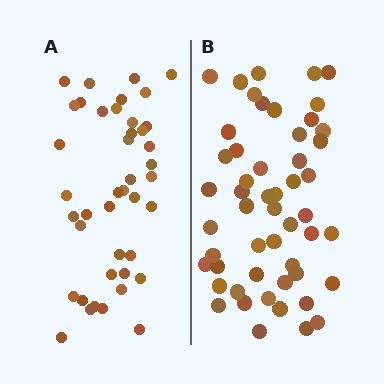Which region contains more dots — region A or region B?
Region B (the right region) has more dots.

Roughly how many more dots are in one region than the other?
Region B has roughly 10 or so more dots than region A.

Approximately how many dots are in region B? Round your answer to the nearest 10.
About 50 dots. (The exact count is 52, which rounds to 50.)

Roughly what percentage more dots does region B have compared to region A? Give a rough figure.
About 25% more.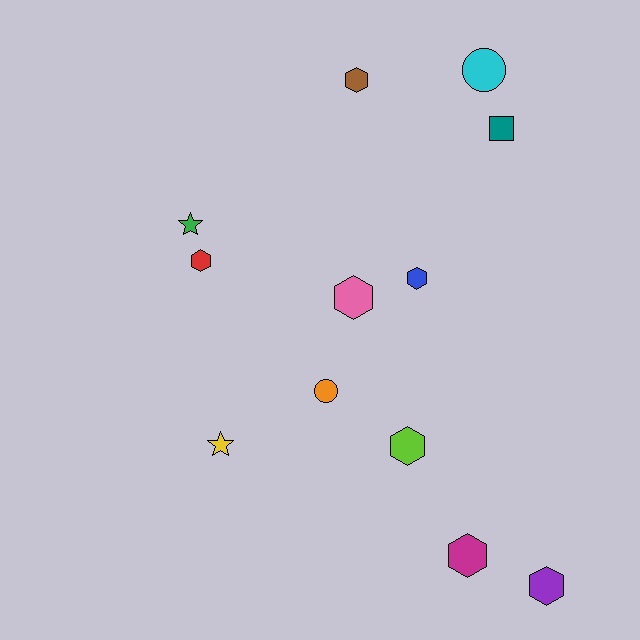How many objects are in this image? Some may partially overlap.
There are 12 objects.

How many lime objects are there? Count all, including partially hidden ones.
There is 1 lime object.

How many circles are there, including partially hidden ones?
There are 2 circles.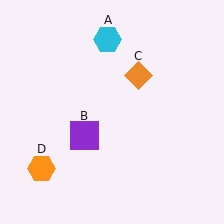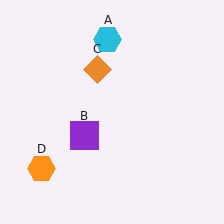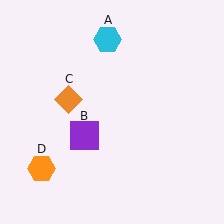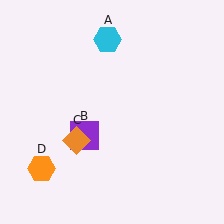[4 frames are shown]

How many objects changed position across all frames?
1 object changed position: orange diamond (object C).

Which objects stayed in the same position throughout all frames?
Cyan hexagon (object A) and purple square (object B) and orange hexagon (object D) remained stationary.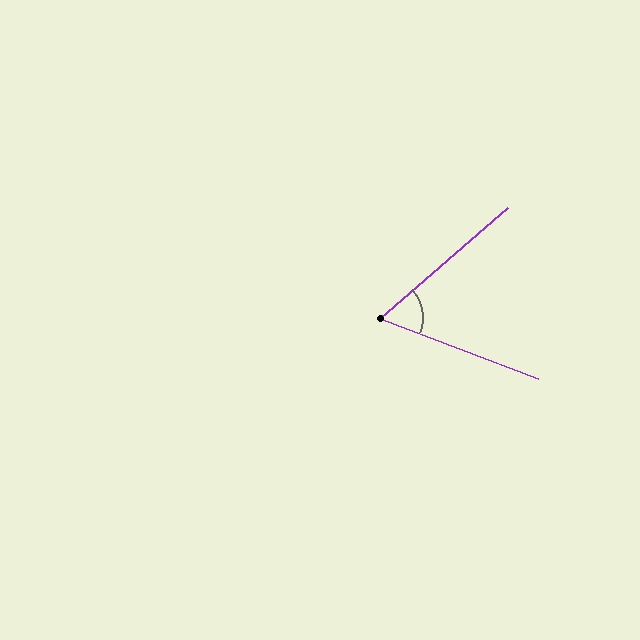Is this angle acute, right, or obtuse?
It is acute.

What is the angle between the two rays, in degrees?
Approximately 62 degrees.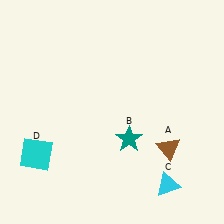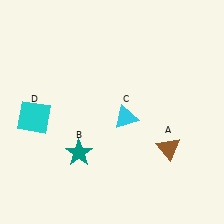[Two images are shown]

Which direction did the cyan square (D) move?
The cyan square (D) moved up.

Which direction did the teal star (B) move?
The teal star (B) moved left.